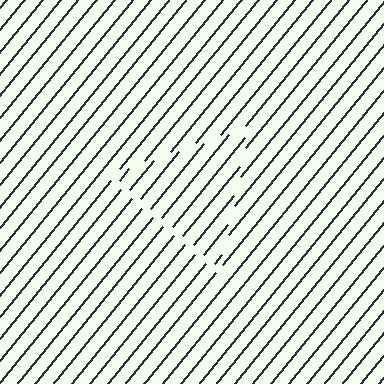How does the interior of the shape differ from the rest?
The interior of the shape contains the same grating, shifted by half a period — the contour is defined by the phase discontinuity where line-ends from the inner and outer gratings abut.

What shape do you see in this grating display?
An illusory triangle. The interior of the shape contains the same grating, shifted by half a period — the contour is defined by the phase discontinuity where line-ends from the inner and outer gratings abut.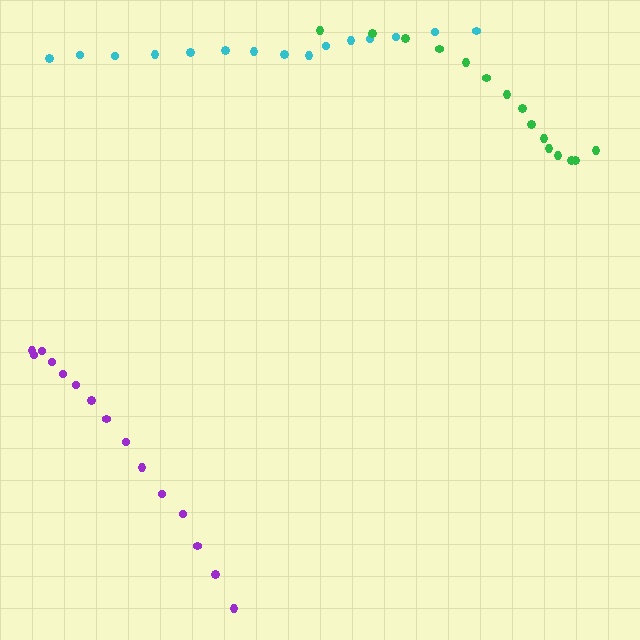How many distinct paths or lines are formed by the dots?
There are 3 distinct paths.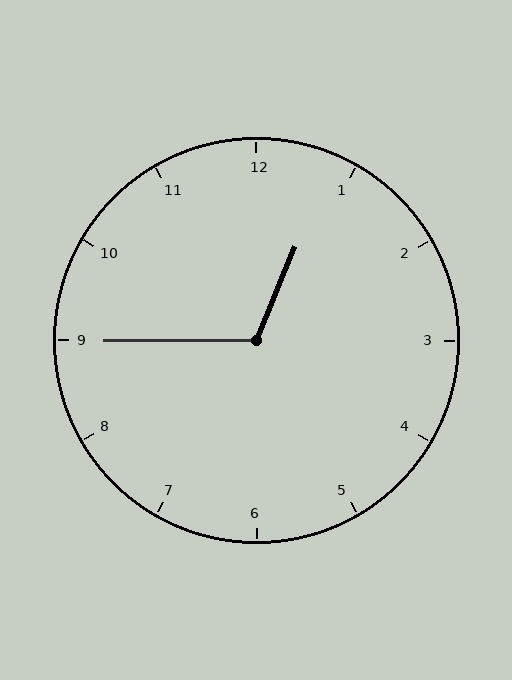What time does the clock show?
12:45.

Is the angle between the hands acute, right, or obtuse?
It is obtuse.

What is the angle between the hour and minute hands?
Approximately 112 degrees.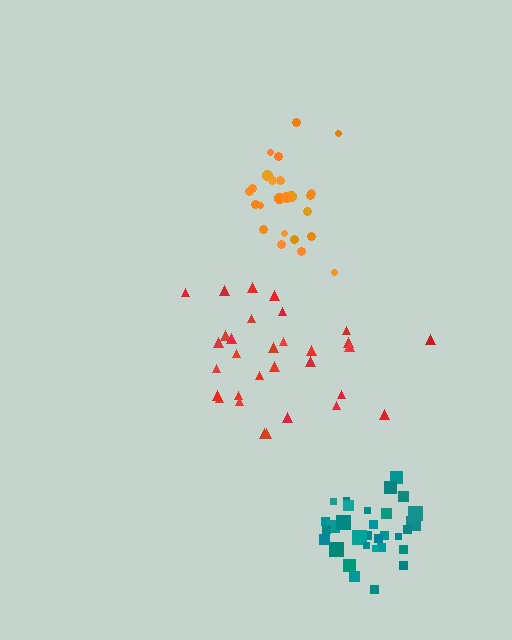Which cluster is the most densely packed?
Teal.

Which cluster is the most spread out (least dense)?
Red.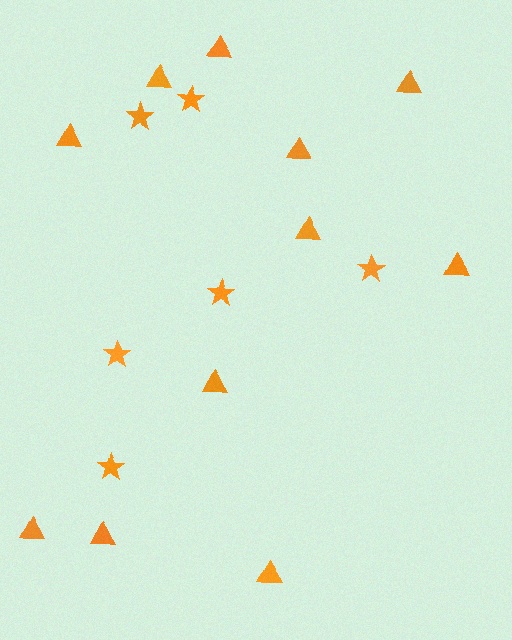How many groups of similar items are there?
There are 2 groups: one group of triangles (11) and one group of stars (6).